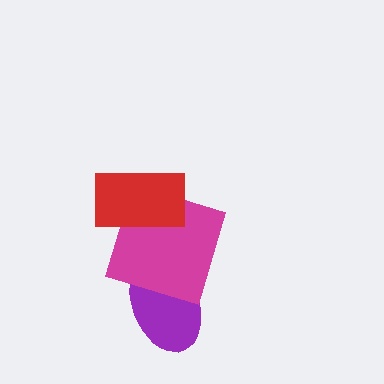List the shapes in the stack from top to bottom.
From top to bottom: the red rectangle, the magenta square, the purple ellipse.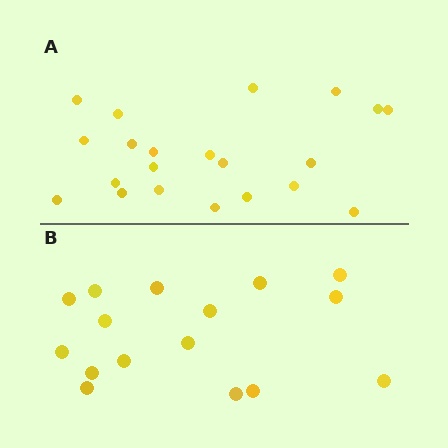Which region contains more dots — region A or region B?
Region A (the top region) has more dots.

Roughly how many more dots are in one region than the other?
Region A has about 5 more dots than region B.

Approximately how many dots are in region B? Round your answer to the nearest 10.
About 20 dots. (The exact count is 16, which rounds to 20.)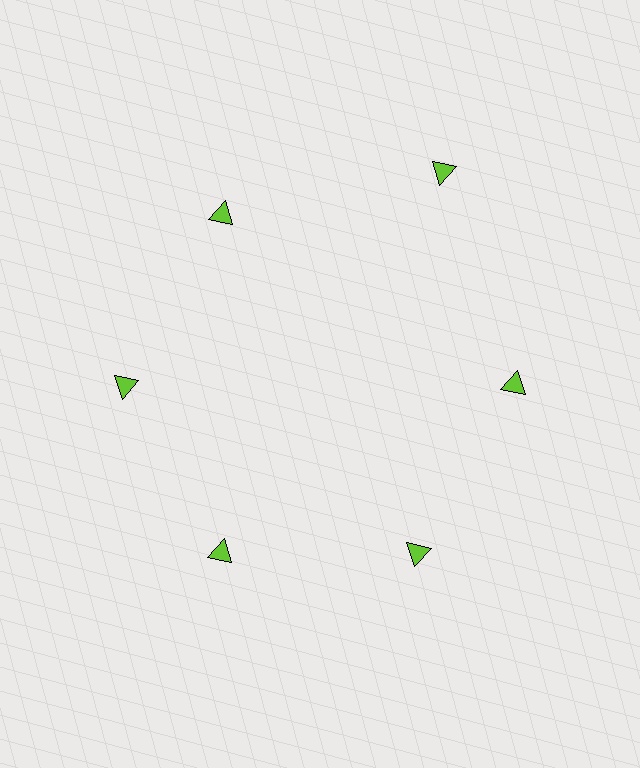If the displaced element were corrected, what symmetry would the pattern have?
It would have 6-fold rotational symmetry — the pattern would map onto itself every 60 degrees.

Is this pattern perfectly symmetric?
No. The 6 lime triangles are arranged in a ring, but one element near the 1 o'clock position is pushed outward from the center, breaking the 6-fold rotational symmetry.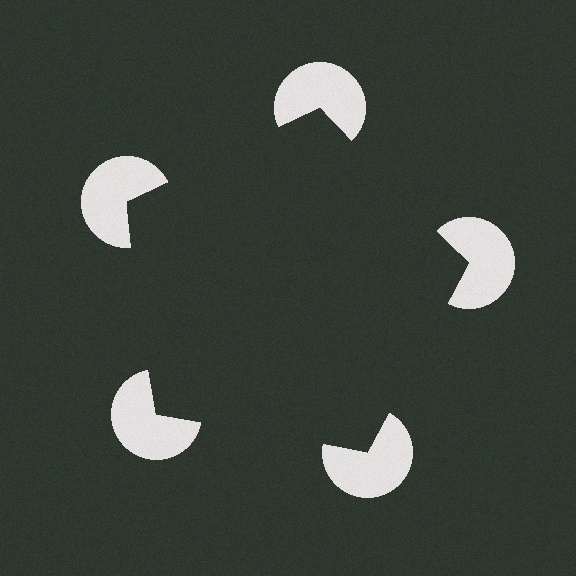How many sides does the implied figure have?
5 sides.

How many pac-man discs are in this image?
There are 5 — one at each vertex of the illusory pentagon.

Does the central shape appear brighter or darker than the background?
It typically appears slightly darker than the background, even though no actual brightness change is drawn.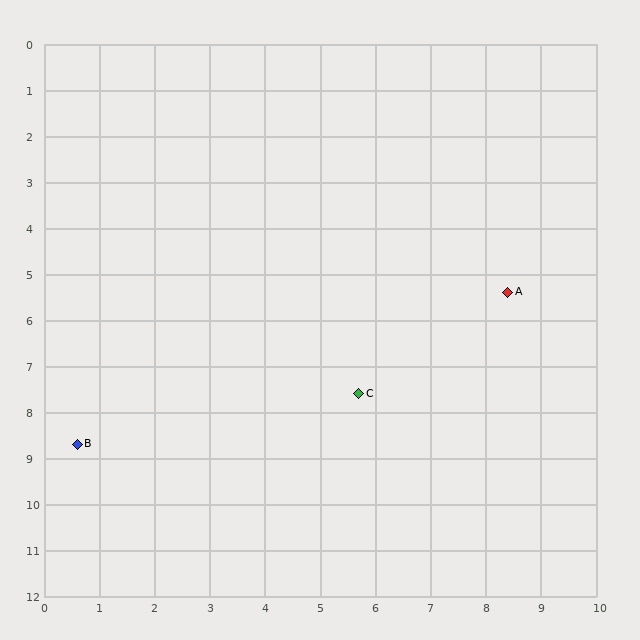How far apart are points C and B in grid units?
Points C and B are about 5.2 grid units apart.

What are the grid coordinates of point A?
Point A is at approximately (8.4, 5.4).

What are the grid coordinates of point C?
Point C is at approximately (5.7, 7.6).